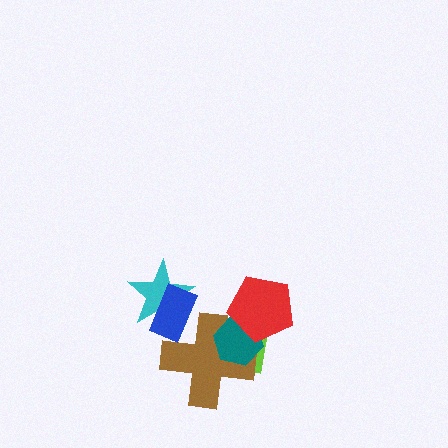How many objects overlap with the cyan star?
1 object overlaps with the cyan star.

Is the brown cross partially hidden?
Yes, it is partially covered by another shape.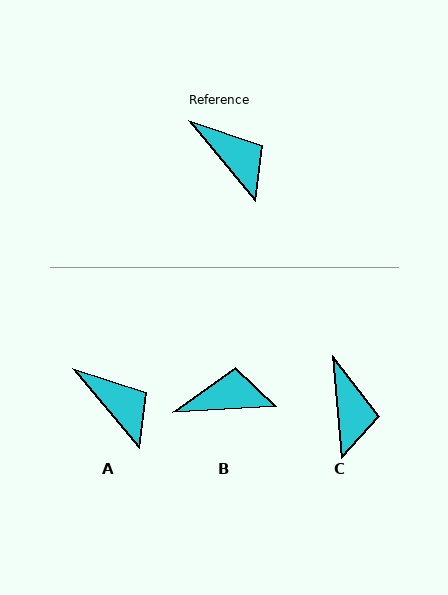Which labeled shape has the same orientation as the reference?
A.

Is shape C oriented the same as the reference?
No, it is off by about 34 degrees.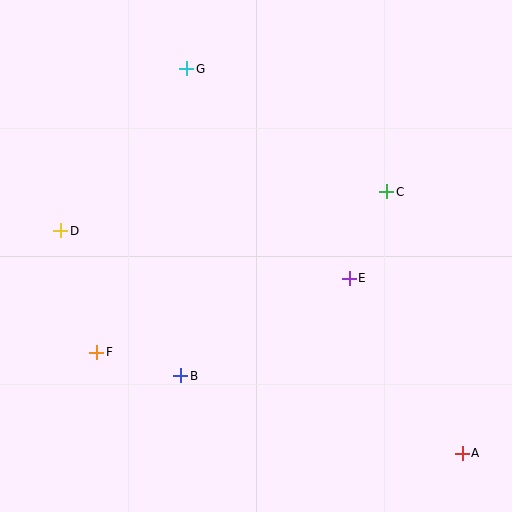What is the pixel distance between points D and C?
The distance between D and C is 328 pixels.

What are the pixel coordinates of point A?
Point A is at (462, 453).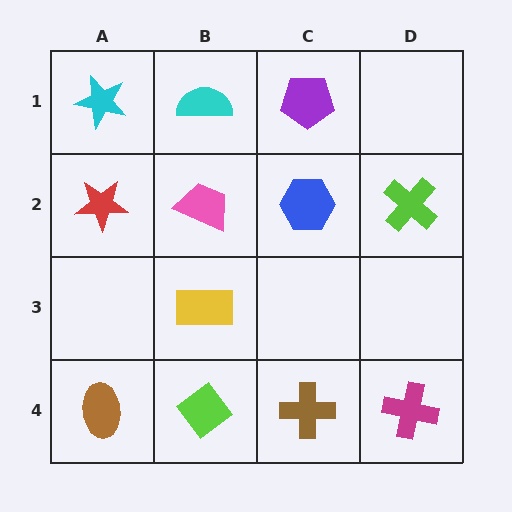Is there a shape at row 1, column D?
No, that cell is empty.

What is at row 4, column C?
A brown cross.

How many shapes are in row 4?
4 shapes.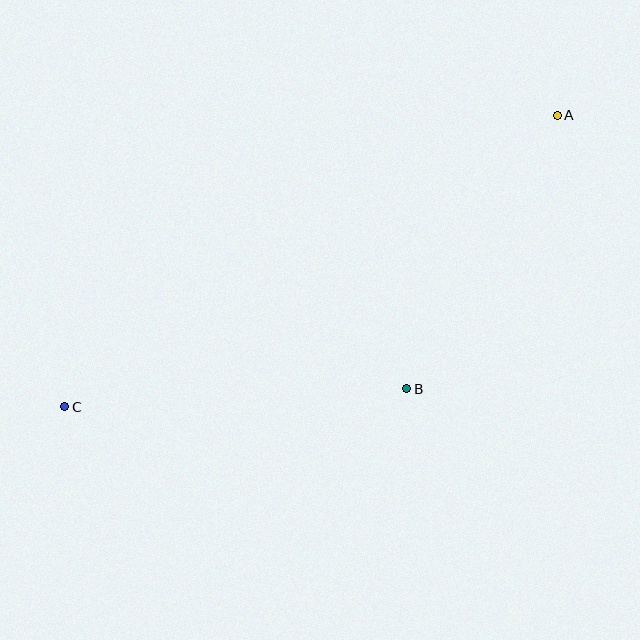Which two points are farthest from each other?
Points A and C are farthest from each other.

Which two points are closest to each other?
Points A and B are closest to each other.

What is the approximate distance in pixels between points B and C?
The distance between B and C is approximately 343 pixels.